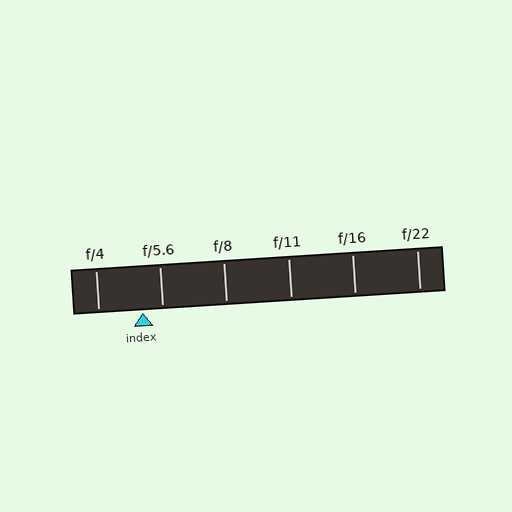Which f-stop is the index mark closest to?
The index mark is closest to f/5.6.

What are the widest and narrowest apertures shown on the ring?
The widest aperture shown is f/4 and the narrowest is f/22.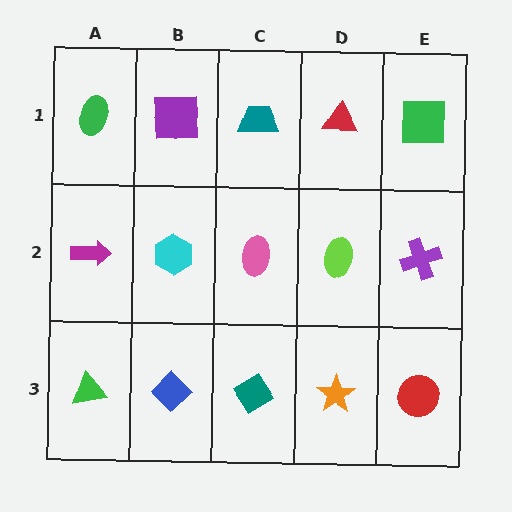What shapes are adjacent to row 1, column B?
A cyan hexagon (row 2, column B), a green ellipse (row 1, column A), a teal trapezoid (row 1, column C).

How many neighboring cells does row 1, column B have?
3.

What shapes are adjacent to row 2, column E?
A green square (row 1, column E), a red circle (row 3, column E), a lime ellipse (row 2, column D).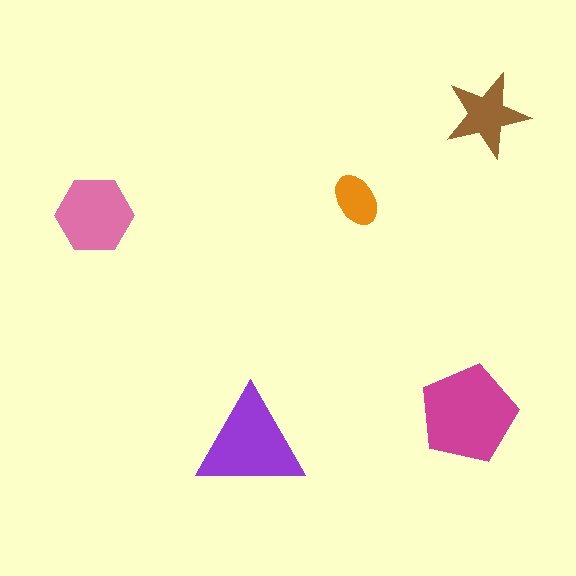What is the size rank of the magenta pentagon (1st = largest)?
1st.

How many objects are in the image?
There are 5 objects in the image.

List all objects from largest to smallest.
The magenta pentagon, the purple triangle, the pink hexagon, the brown star, the orange ellipse.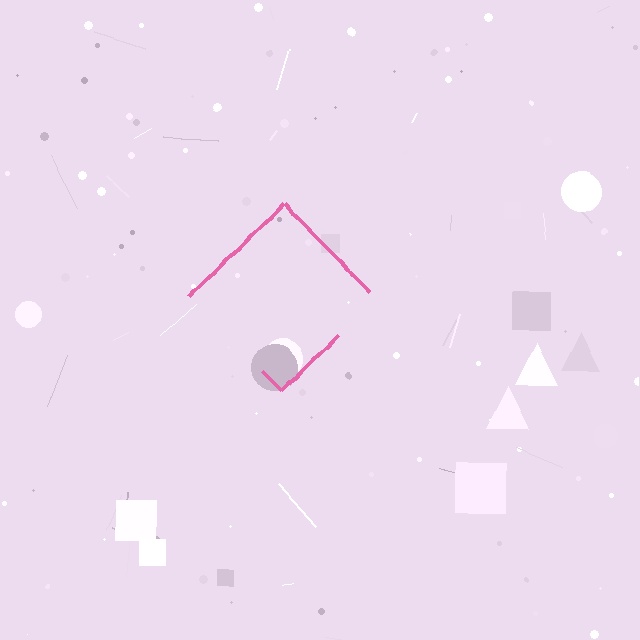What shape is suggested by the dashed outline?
The dashed outline suggests a diamond.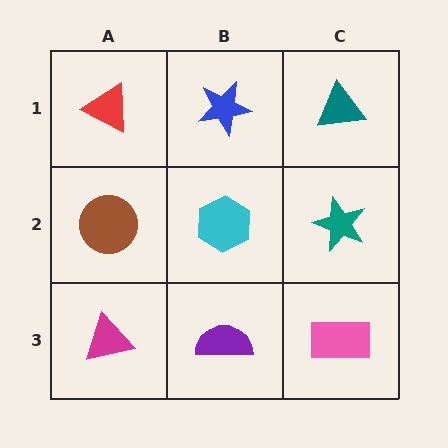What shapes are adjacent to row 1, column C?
A teal star (row 2, column C), a blue star (row 1, column B).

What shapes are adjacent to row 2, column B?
A blue star (row 1, column B), a purple semicircle (row 3, column B), a brown circle (row 2, column A), a teal star (row 2, column C).